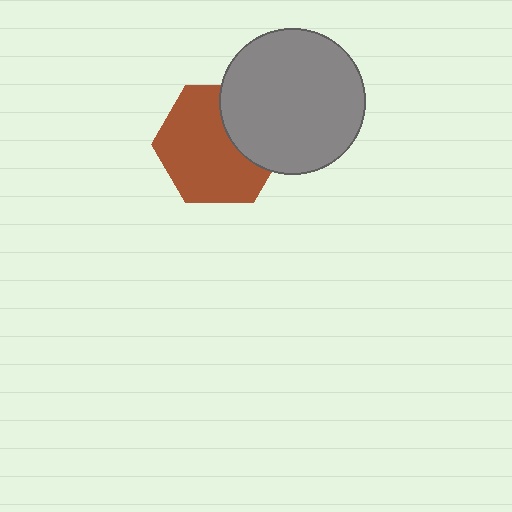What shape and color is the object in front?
The object in front is a gray circle.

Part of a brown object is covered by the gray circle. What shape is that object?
It is a hexagon.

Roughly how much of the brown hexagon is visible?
Most of it is visible (roughly 69%).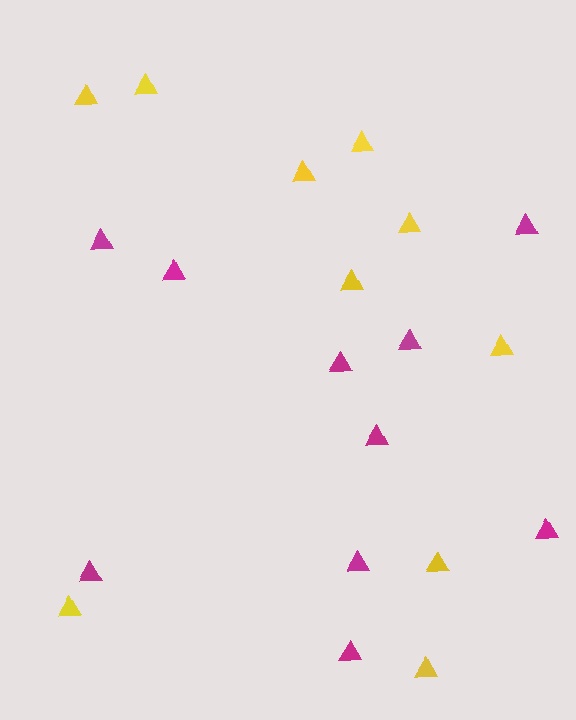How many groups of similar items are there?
There are 2 groups: one group of yellow triangles (10) and one group of magenta triangles (10).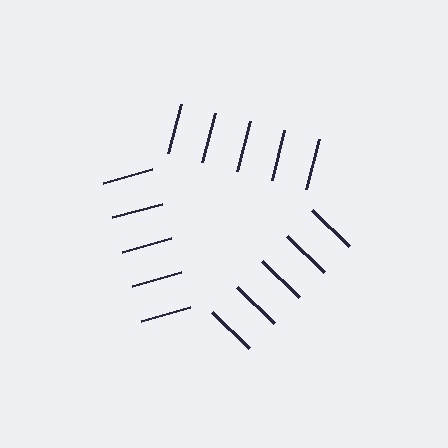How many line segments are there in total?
15 — 5 along each of the 3 edges.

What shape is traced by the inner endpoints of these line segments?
An illusory triangle — the line segments terminate on its edges but no continuous stroke is drawn.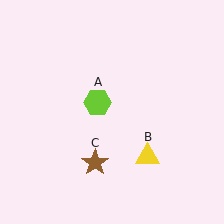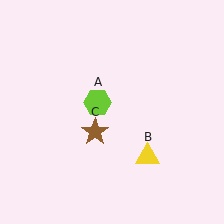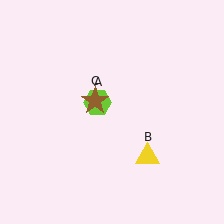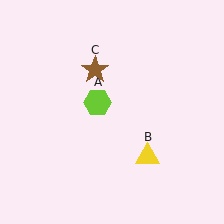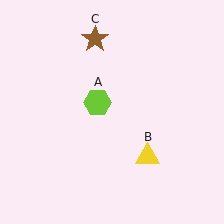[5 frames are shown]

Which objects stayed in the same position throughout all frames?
Lime hexagon (object A) and yellow triangle (object B) remained stationary.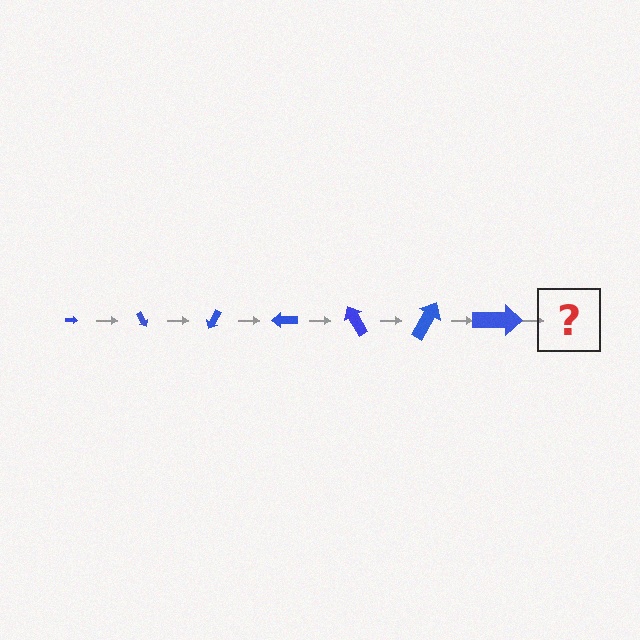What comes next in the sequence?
The next element should be an arrow, larger than the previous one and rotated 420 degrees from the start.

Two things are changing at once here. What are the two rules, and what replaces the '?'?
The two rules are that the arrow grows larger each step and it rotates 60 degrees each step. The '?' should be an arrow, larger than the previous one and rotated 420 degrees from the start.